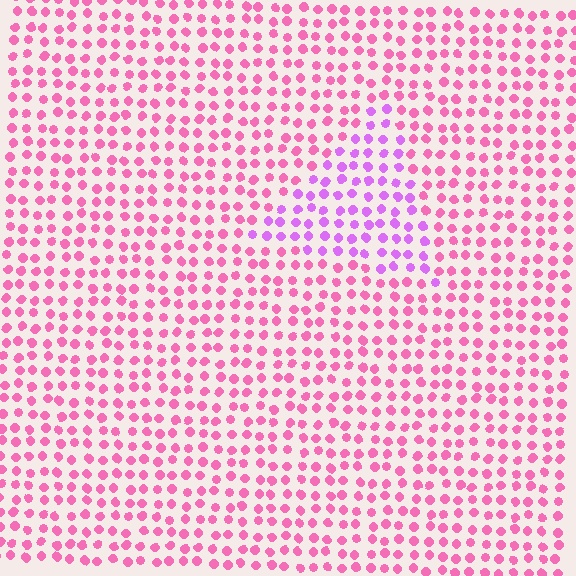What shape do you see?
I see a triangle.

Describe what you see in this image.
The image is filled with small pink elements in a uniform arrangement. A triangle-shaped region is visible where the elements are tinted to a slightly different hue, forming a subtle color boundary.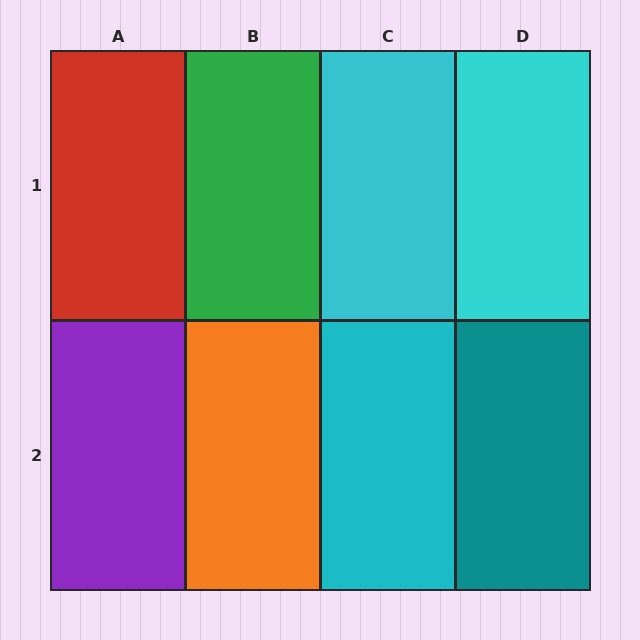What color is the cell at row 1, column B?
Green.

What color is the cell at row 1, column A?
Red.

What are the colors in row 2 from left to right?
Purple, orange, cyan, teal.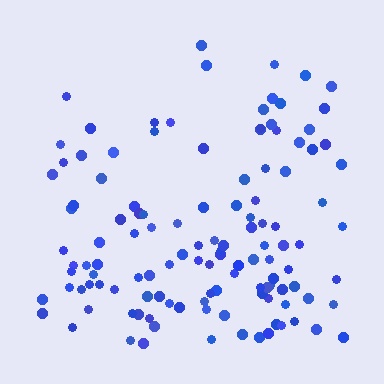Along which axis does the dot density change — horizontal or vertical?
Vertical.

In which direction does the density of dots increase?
From top to bottom, with the bottom side densest.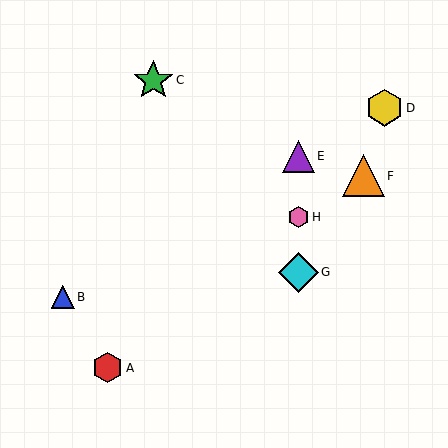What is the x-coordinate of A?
Object A is at x≈108.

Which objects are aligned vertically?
Objects E, G, H are aligned vertically.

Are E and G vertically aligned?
Yes, both are at x≈298.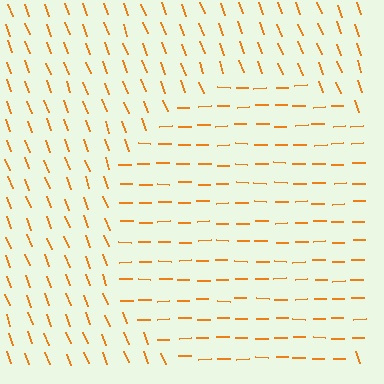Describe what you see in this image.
The image is filled with small orange line segments. A circle region in the image has lines oriented differently from the surrounding lines, creating a visible texture boundary.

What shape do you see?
I see a circle.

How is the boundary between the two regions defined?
The boundary is defined purely by a change in line orientation (approximately 70 degrees difference). All lines are the same color and thickness.